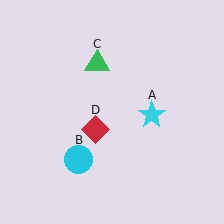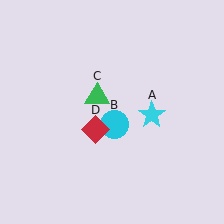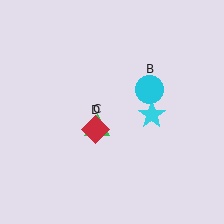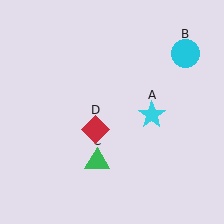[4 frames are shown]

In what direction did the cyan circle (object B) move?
The cyan circle (object B) moved up and to the right.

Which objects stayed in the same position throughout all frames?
Cyan star (object A) and red diamond (object D) remained stationary.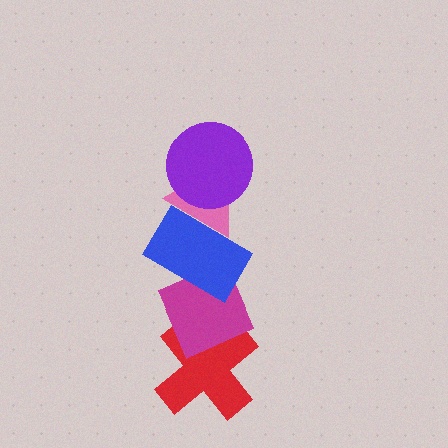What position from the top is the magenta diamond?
The magenta diamond is 4th from the top.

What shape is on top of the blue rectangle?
The pink triangle is on top of the blue rectangle.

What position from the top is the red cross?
The red cross is 5th from the top.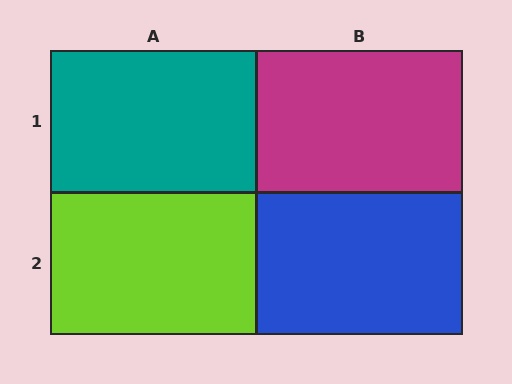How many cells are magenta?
1 cell is magenta.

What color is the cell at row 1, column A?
Teal.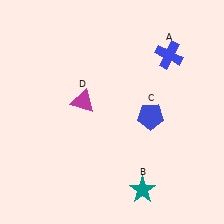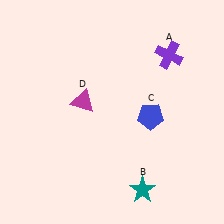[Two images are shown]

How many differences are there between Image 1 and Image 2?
There is 1 difference between the two images.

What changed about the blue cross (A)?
In Image 1, A is blue. In Image 2, it changed to purple.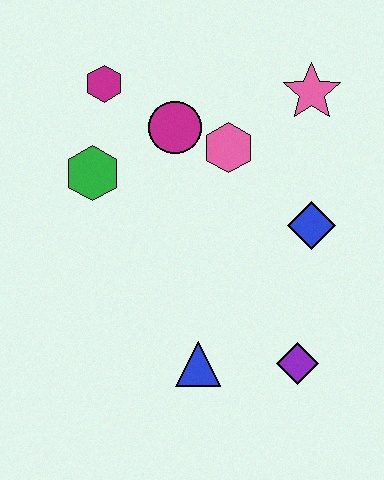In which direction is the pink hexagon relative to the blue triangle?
The pink hexagon is above the blue triangle.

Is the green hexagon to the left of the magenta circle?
Yes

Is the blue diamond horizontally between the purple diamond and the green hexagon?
No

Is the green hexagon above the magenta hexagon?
No